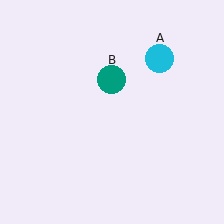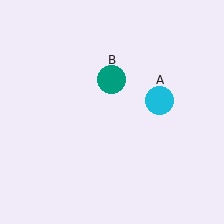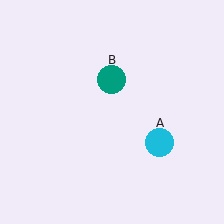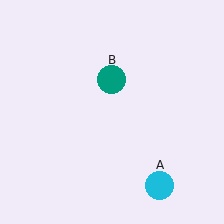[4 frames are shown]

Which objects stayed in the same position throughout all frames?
Teal circle (object B) remained stationary.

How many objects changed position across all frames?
1 object changed position: cyan circle (object A).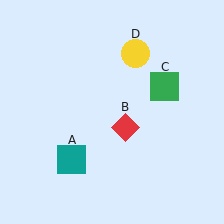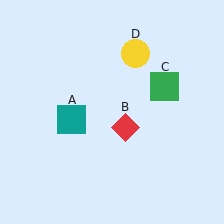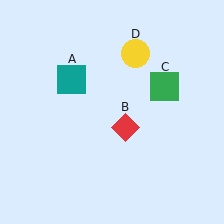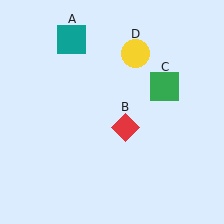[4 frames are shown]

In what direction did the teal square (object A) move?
The teal square (object A) moved up.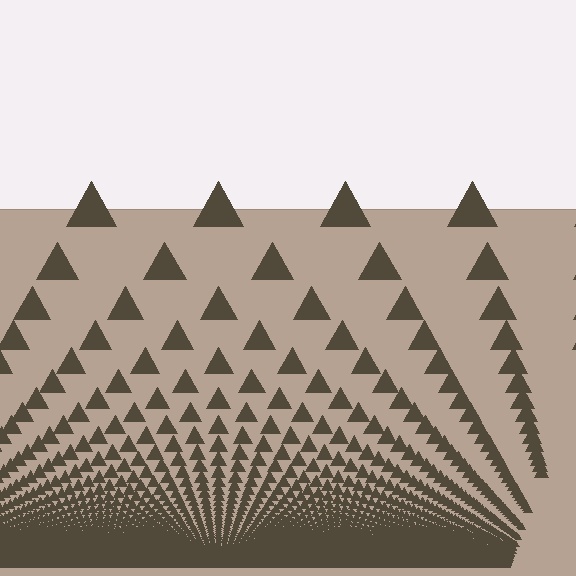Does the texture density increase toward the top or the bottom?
Density increases toward the bottom.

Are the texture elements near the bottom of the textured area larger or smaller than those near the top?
Smaller. The gradient is inverted — elements near the bottom are smaller and denser.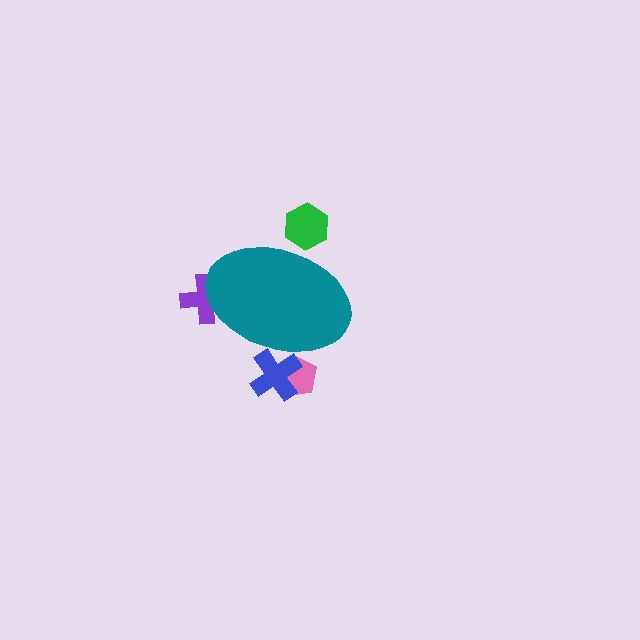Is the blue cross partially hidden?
Yes, the blue cross is partially hidden behind the teal ellipse.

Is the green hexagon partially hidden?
Yes, the green hexagon is partially hidden behind the teal ellipse.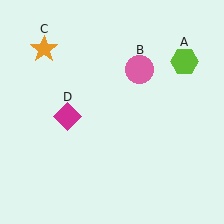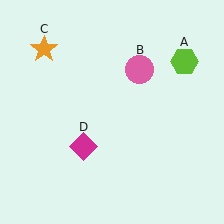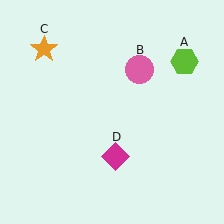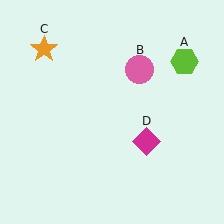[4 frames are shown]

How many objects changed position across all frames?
1 object changed position: magenta diamond (object D).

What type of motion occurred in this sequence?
The magenta diamond (object D) rotated counterclockwise around the center of the scene.